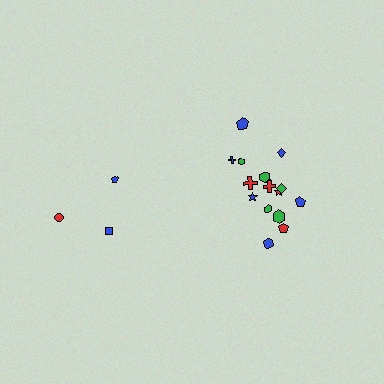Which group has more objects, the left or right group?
The right group.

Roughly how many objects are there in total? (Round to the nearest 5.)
Roughly 20 objects in total.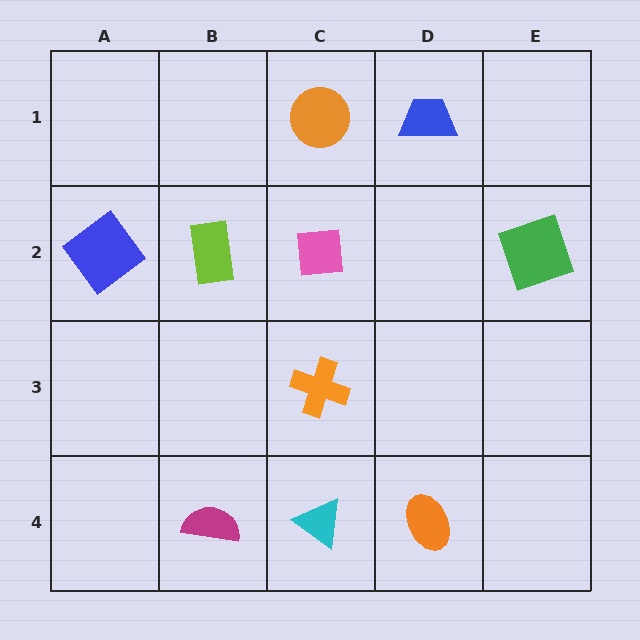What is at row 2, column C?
A pink square.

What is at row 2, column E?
A green square.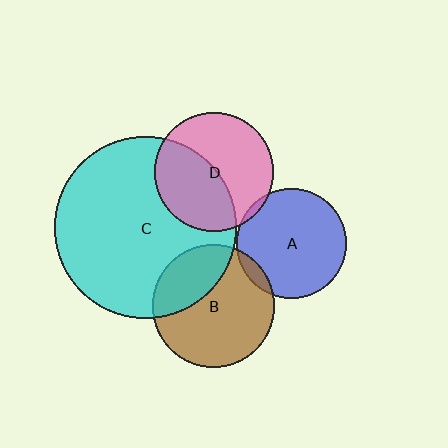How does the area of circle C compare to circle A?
Approximately 2.7 times.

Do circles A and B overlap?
Yes.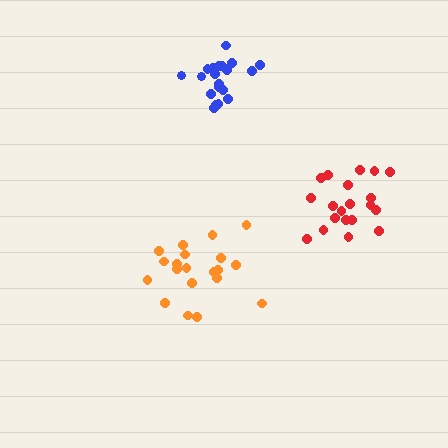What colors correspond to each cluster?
The clusters are colored: orange, red, blue.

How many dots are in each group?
Group 1: 20 dots, Group 2: 20 dots, Group 3: 20 dots (60 total).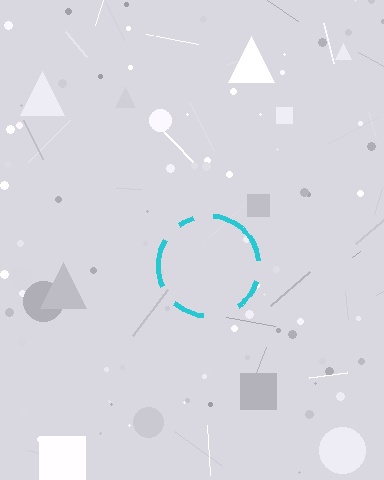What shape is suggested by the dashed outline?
The dashed outline suggests a circle.